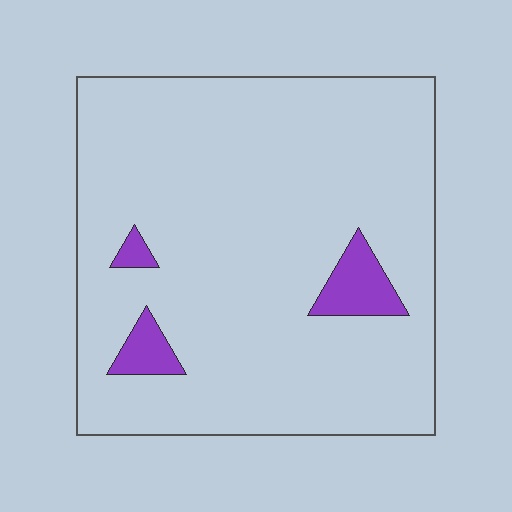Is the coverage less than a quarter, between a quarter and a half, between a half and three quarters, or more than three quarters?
Less than a quarter.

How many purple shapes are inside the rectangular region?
3.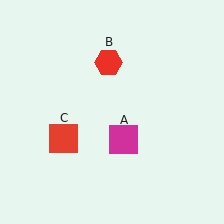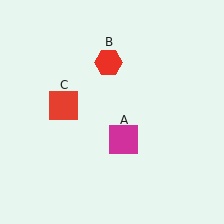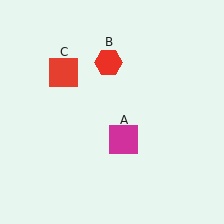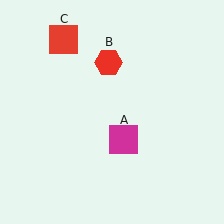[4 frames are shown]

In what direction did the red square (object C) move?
The red square (object C) moved up.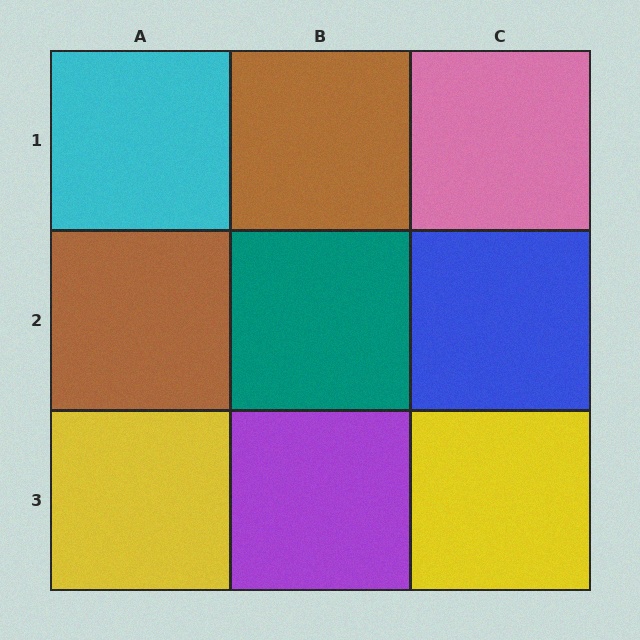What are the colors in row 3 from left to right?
Yellow, purple, yellow.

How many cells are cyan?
1 cell is cyan.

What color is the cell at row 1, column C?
Pink.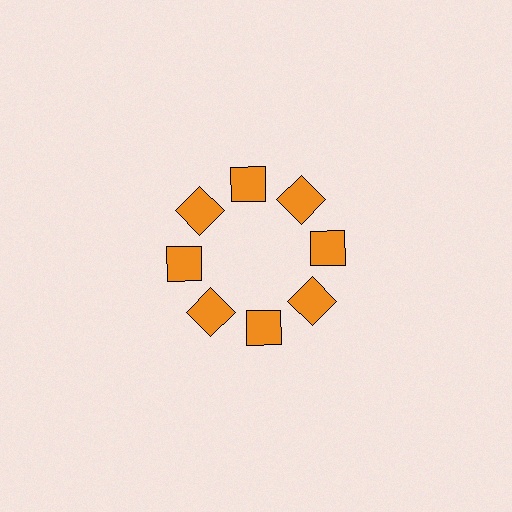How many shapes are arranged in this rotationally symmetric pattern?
There are 8 shapes, arranged in 8 groups of 1.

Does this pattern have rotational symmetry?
Yes, this pattern has 8-fold rotational symmetry. It looks the same after rotating 45 degrees around the center.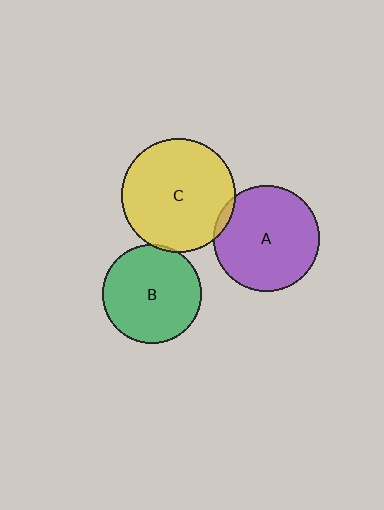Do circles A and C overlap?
Yes.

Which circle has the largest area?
Circle C (yellow).